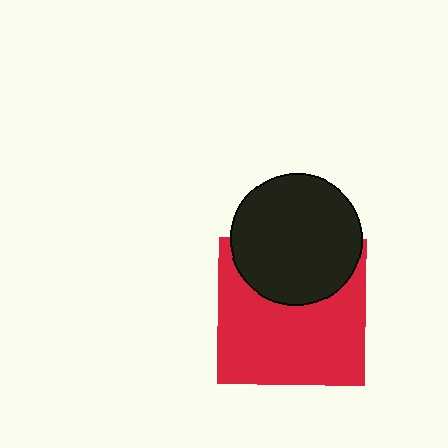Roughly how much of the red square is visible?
Most of it is visible (roughly 67%).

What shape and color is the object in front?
The object in front is a black circle.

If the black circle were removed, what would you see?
You would see the complete red square.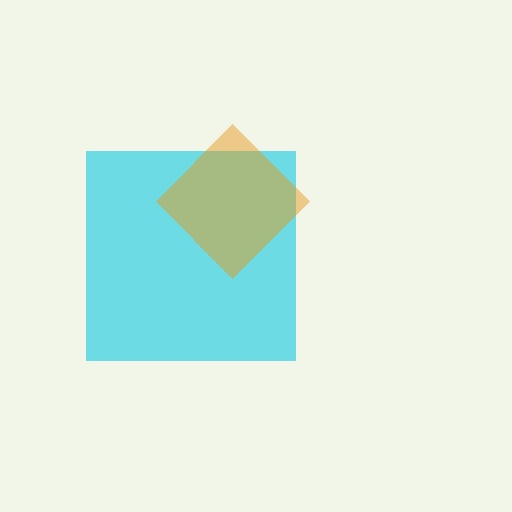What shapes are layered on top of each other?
The layered shapes are: a cyan square, an orange diamond.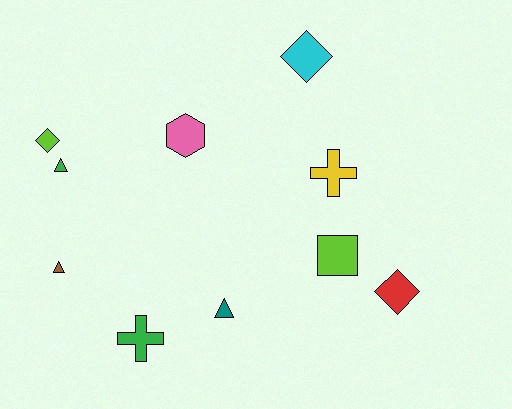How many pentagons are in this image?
There are no pentagons.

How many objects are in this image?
There are 10 objects.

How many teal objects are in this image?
There is 1 teal object.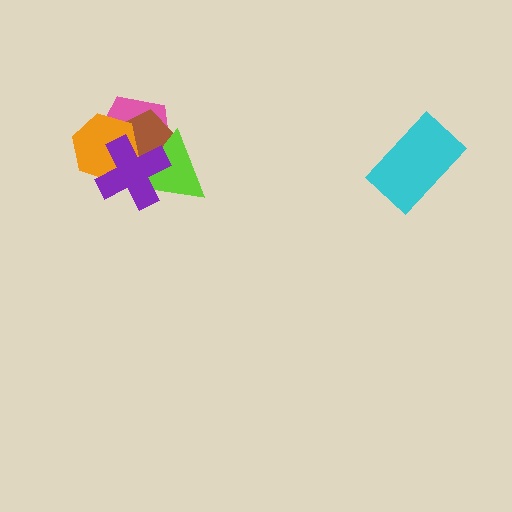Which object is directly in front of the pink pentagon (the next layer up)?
The brown pentagon is directly in front of the pink pentagon.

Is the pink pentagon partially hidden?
Yes, it is partially covered by another shape.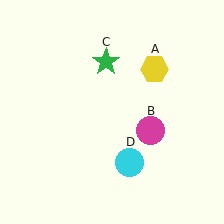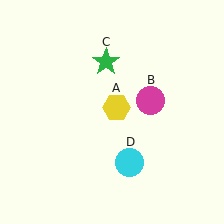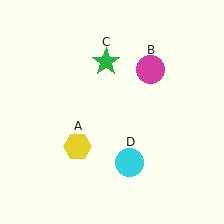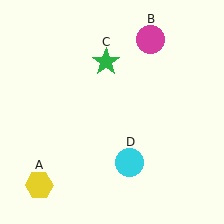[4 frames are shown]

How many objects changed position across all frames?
2 objects changed position: yellow hexagon (object A), magenta circle (object B).